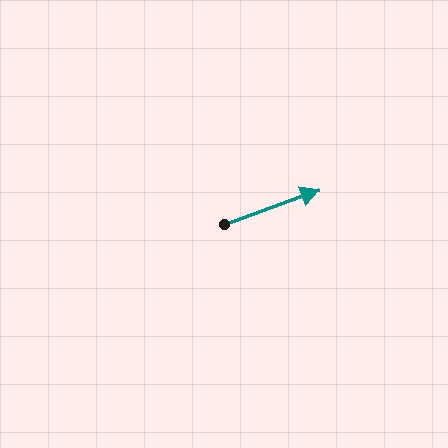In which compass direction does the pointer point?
East.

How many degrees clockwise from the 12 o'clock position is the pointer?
Approximately 70 degrees.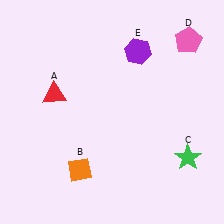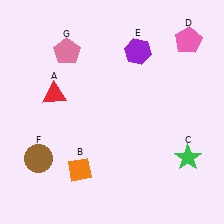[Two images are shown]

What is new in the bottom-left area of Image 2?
A brown circle (F) was added in the bottom-left area of Image 2.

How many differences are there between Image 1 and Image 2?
There are 2 differences between the two images.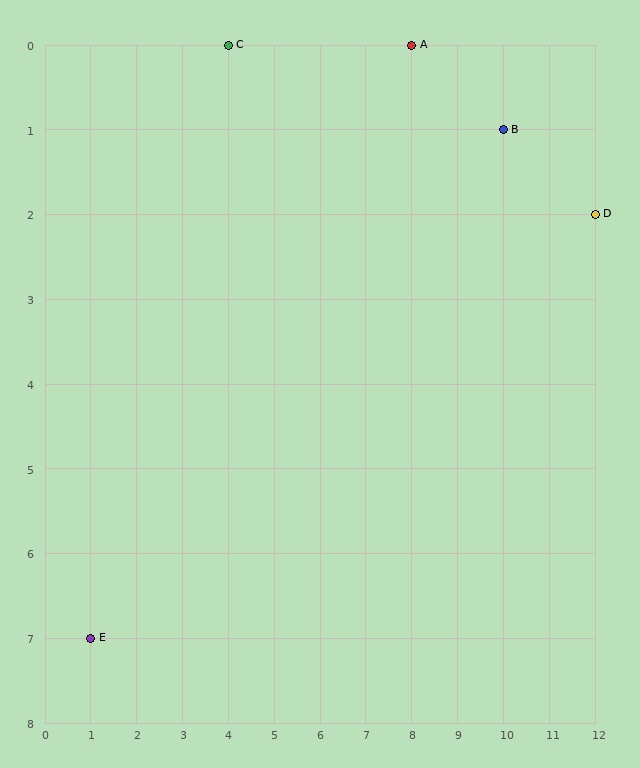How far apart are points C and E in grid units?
Points C and E are 3 columns and 7 rows apart (about 7.6 grid units diagonally).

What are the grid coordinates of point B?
Point B is at grid coordinates (10, 1).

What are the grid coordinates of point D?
Point D is at grid coordinates (12, 2).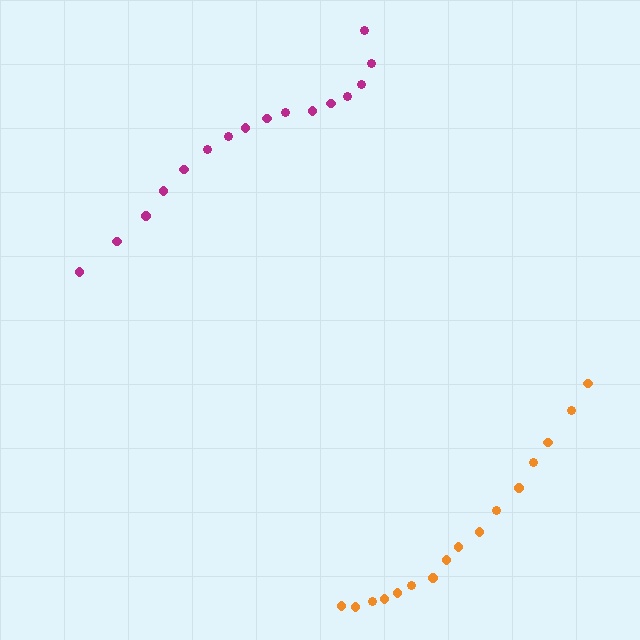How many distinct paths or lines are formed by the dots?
There are 2 distinct paths.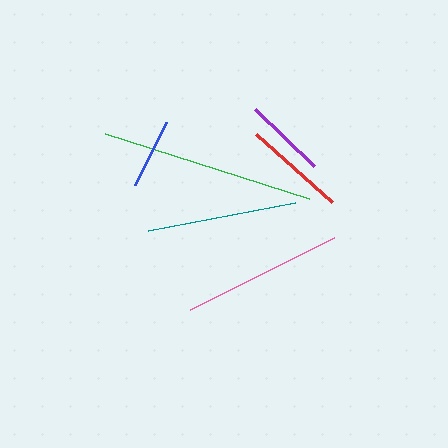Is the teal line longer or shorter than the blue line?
The teal line is longer than the blue line.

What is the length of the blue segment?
The blue segment is approximately 70 pixels long.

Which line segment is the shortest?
The blue line is the shortest at approximately 70 pixels.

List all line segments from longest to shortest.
From longest to shortest: green, pink, teal, red, purple, blue.